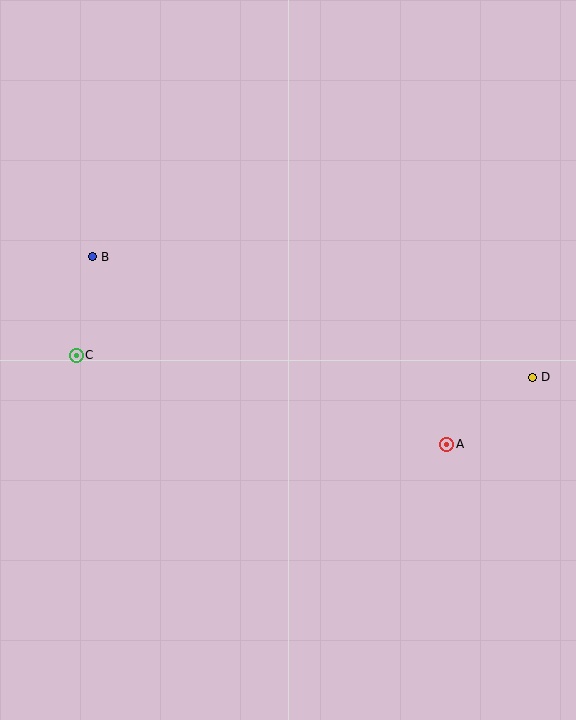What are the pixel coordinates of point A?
Point A is at (446, 444).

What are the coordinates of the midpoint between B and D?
The midpoint between B and D is at (312, 317).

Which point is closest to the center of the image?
Point A at (446, 444) is closest to the center.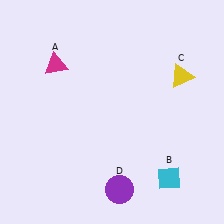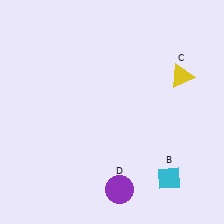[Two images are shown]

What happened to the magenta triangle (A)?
The magenta triangle (A) was removed in Image 2. It was in the top-left area of Image 1.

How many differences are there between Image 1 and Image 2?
There is 1 difference between the two images.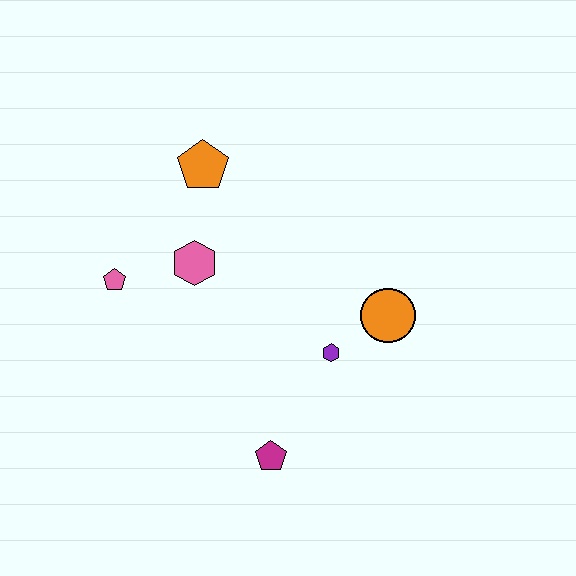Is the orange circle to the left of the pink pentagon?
No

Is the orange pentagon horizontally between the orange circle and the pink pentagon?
Yes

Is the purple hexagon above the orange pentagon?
No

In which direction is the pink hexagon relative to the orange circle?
The pink hexagon is to the left of the orange circle.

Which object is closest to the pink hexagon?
The pink pentagon is closest to the pink hexagon.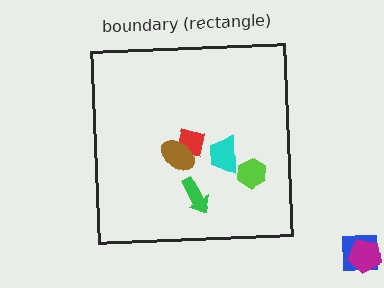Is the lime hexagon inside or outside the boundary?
Inside.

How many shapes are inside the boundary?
5 inside, 2 outside.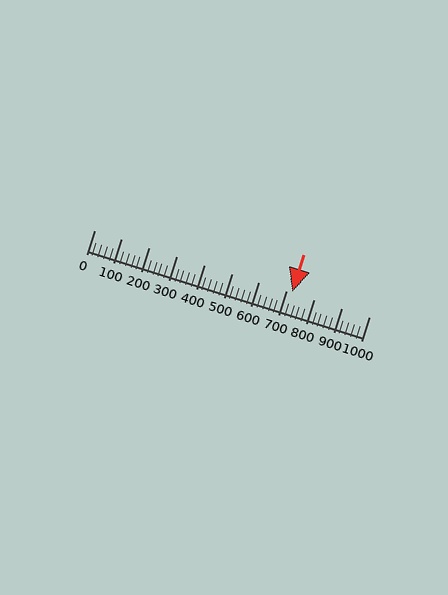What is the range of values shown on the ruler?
The ruler shows values from 0 to 1000.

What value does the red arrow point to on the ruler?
The red arrow points to approximately 721.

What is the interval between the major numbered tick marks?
The major tick marks are spaced 100 units apart.